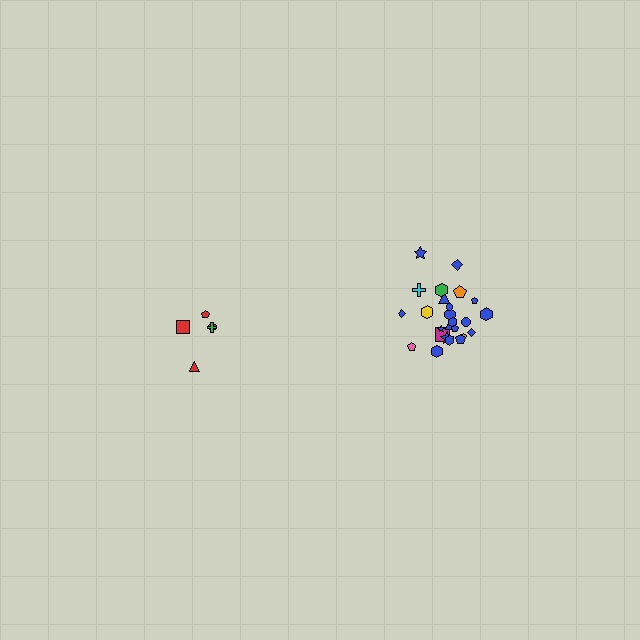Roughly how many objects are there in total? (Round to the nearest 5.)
Roughly 30 objects in total.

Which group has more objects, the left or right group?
The right group.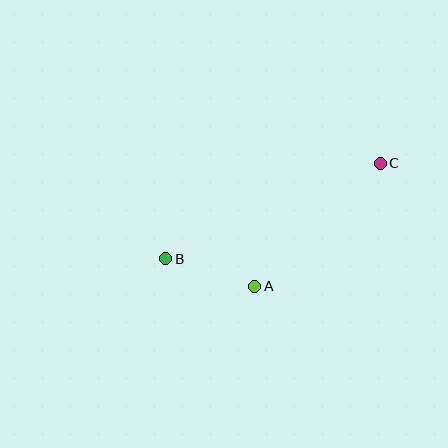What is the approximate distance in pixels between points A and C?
The distance between A and C is approximately 176 pixels.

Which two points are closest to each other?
Points A and B are closest to each other.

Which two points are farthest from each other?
Points B and C are farthest from each other.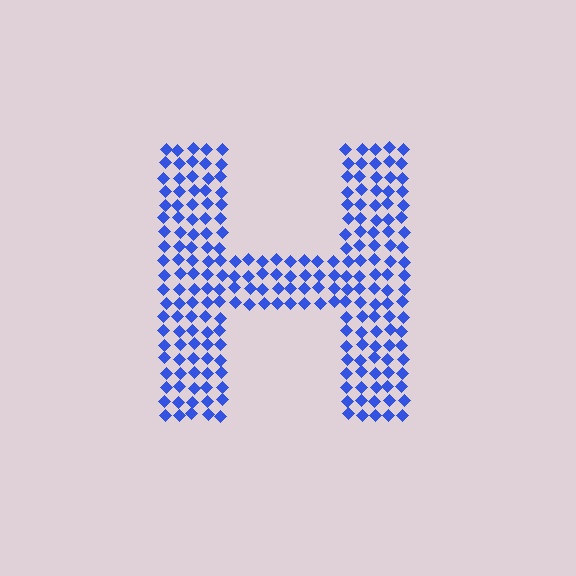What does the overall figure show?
The overall figure shows the letter H.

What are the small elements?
The small elements are diamonds.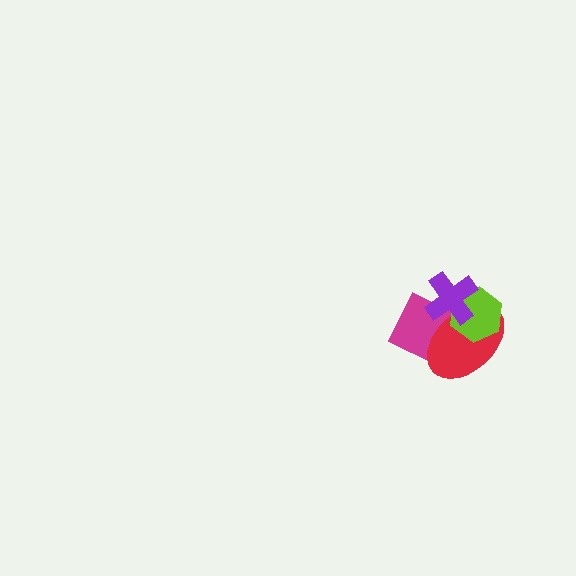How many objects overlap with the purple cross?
3 objects overlap with the purple cross.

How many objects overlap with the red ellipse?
3 objects overlap with the red ellipse.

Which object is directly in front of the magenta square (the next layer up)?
The red ellipse is directly in front of the magenta square.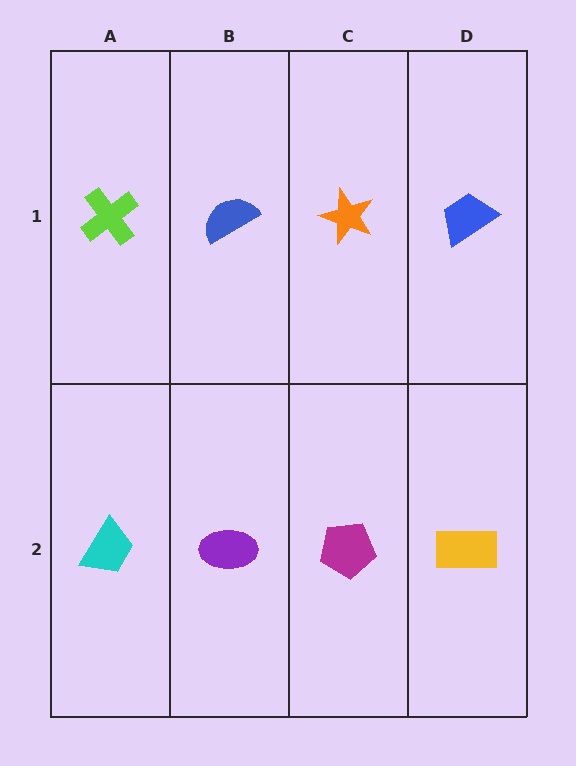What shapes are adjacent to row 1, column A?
A cyan trapezoid (row 2, column A), a blue semicircle (row 1, column B).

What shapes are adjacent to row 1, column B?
A purple ellipse (row 2, column B), a lime cross (row 1, column A), an orange star (row 1, column C).